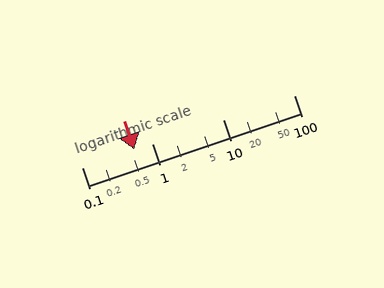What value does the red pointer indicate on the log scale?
The pointer indicates approximately 0.55.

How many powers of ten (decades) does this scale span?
The scale spans 3 decades, from 0.1 to 100.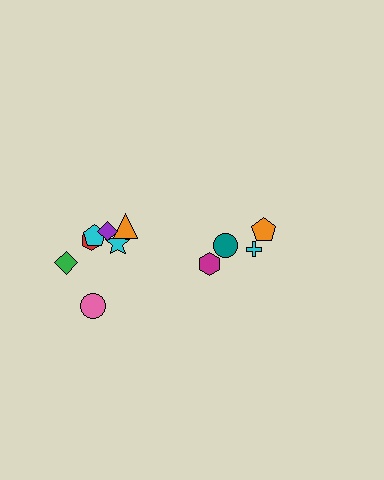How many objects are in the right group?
There are 4 objects.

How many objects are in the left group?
There are 7 objects.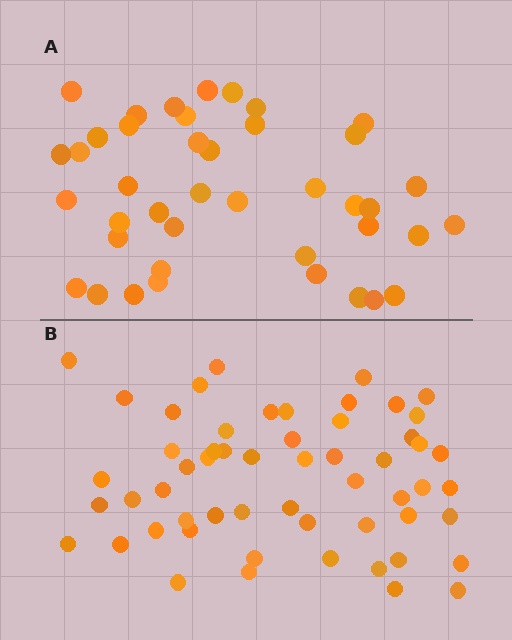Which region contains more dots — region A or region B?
Region B (the bottom region) has more dots.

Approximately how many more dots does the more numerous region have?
Region B has approximately 15 more dots than region A.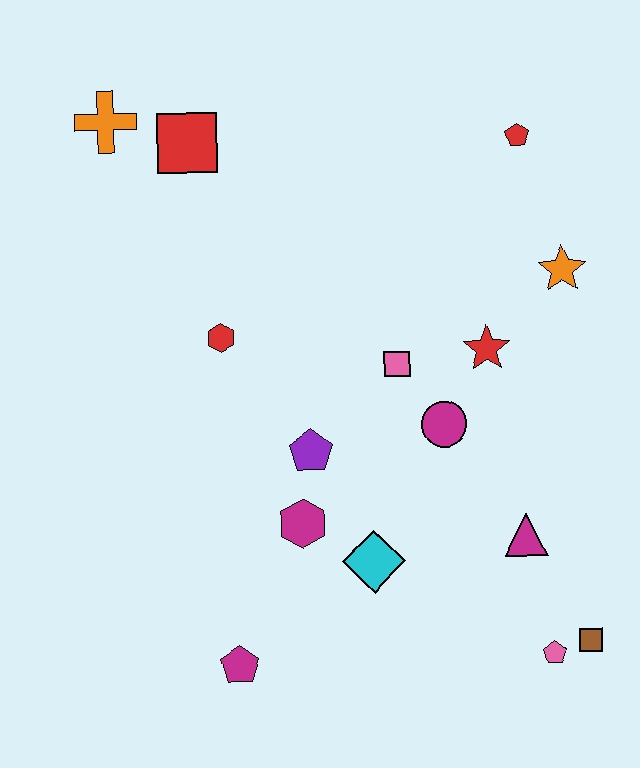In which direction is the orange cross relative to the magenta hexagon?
The orange cross is above the magenta hexagon.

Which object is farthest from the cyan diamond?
The orange cross is farthest from the cyan diamond.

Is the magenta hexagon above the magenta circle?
No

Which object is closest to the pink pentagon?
The brown square is closest to the pink pentagon.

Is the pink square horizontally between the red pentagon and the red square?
Yes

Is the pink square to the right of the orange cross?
Yes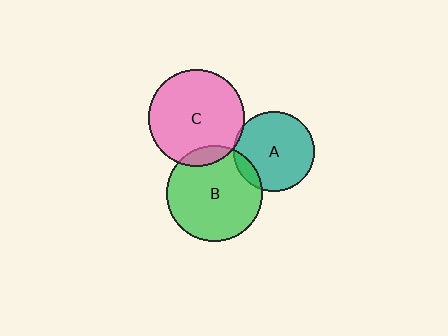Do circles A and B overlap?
Yes.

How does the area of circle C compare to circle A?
Approximately 1.4 times.